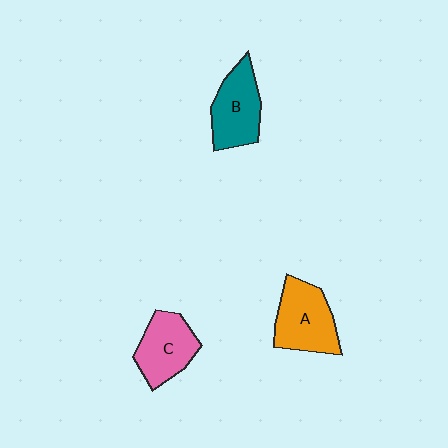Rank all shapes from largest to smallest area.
From largest to smallest: A (orange), B (teal), C (pink).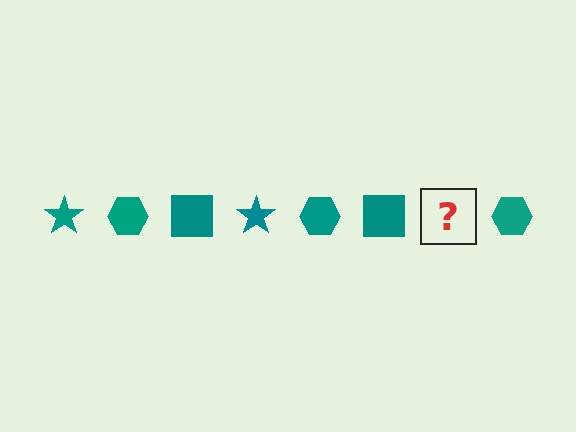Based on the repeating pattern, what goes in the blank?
The blank should be a teal star.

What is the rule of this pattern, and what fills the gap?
The rule is that the pattern cycles through star, hexagon, square shapes in teal. The gap should be filled with a teal star.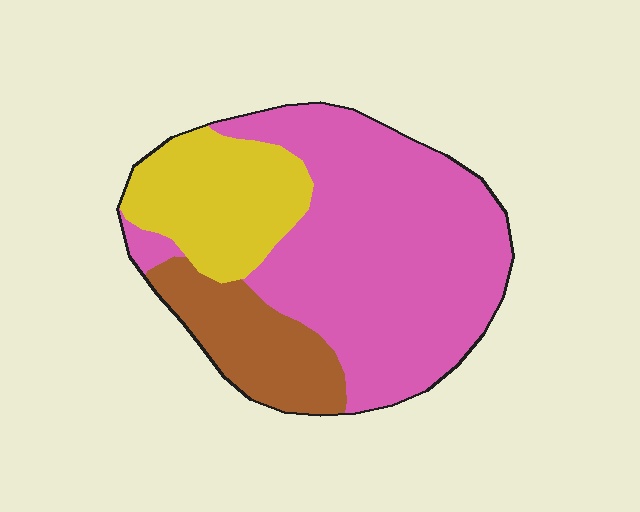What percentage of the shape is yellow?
Yellow covers about 20% of the shape.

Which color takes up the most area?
Pink, at roughly 60%.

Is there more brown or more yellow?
Yellow.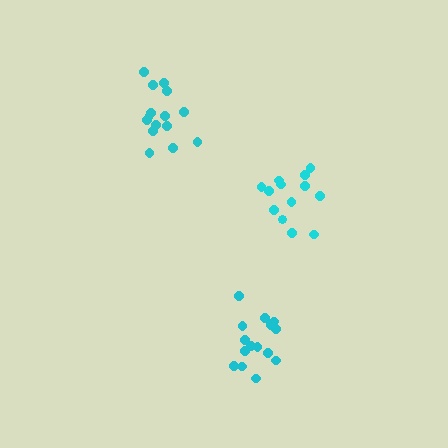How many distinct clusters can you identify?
There are 3 distinct clusters.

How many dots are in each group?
Group 1: 15 dots, Group 2: 15 dots, Group 3: 13 dots (43 total).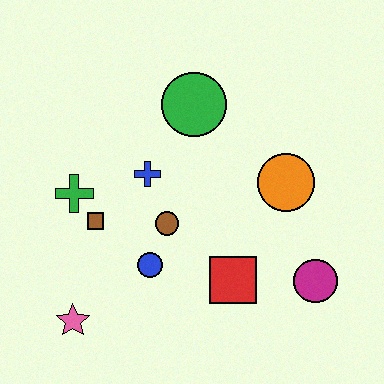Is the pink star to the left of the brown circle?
Yes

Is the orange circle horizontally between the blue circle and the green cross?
No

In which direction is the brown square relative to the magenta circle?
The brown square is to the left of the magenta circle.